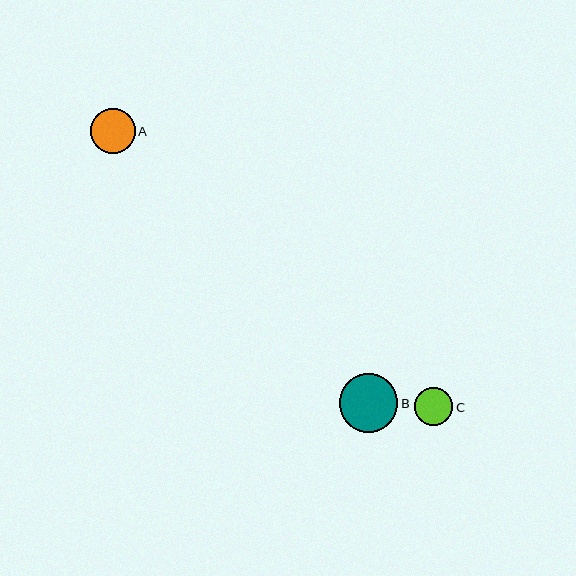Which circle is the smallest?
Circle C is the smallest with a size of approximately 38 pixels.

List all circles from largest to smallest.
From largest to smallest: B, A, C.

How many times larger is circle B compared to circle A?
Circle B is approximately 1.3 times the size of circle A.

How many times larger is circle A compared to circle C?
Circle A is approximately 1.2 times the size of circle C.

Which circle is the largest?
Circle B is the largest with a size of approximately 59 pixels.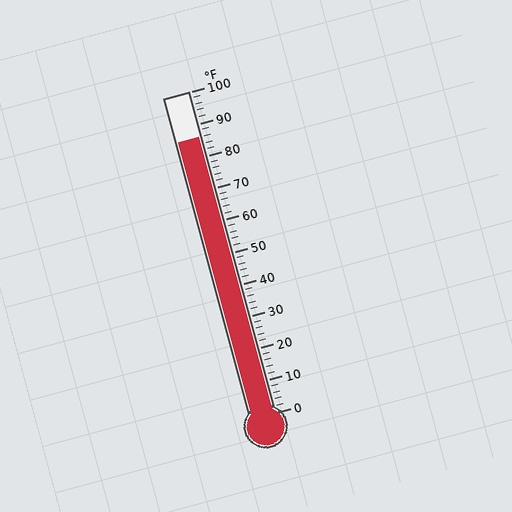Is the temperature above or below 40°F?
The temperature is above 40°F.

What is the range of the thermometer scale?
The thermometer scale ranges from 0°F to 100°F.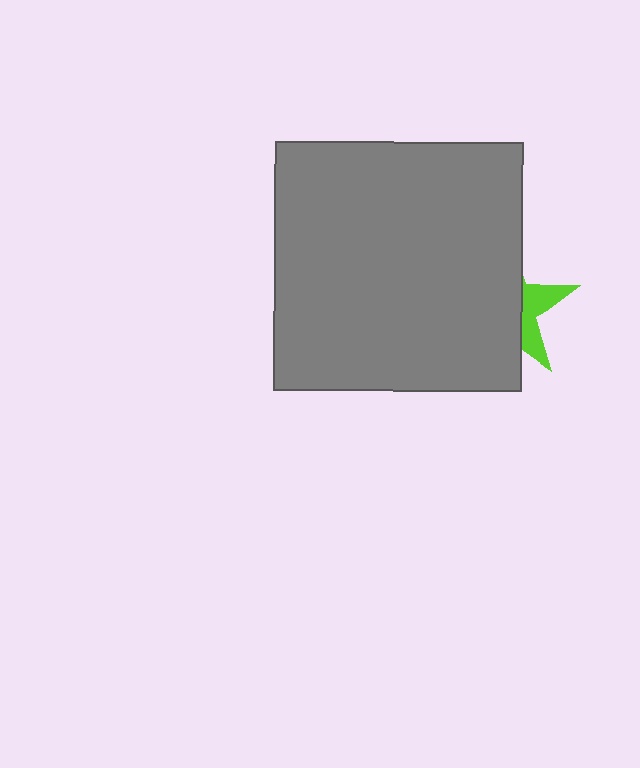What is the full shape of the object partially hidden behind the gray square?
The partially hidden object is a lime star.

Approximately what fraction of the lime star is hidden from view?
Roughly 70% of the lime star is hidden behind the gray square.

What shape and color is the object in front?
The object in front is a gray square.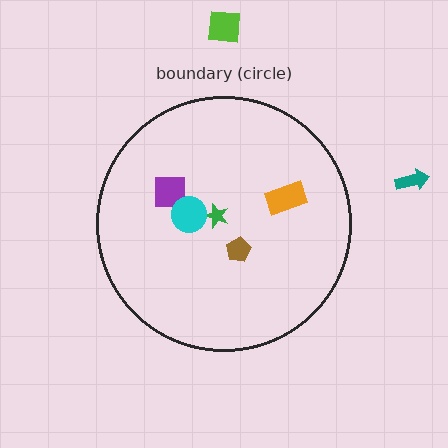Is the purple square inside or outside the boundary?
Inside.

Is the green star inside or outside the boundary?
Inside.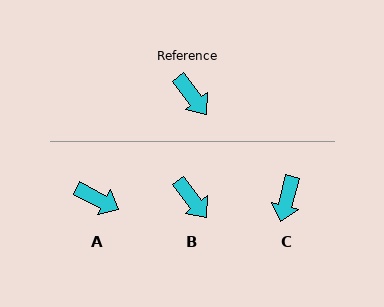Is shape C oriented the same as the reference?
No, it is off by about 53 degrees.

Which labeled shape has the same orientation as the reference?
B.